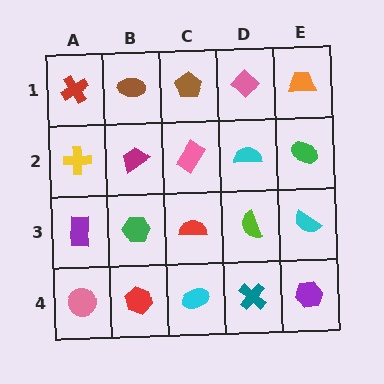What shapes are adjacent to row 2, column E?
An orange trapezoid (row 1, column E), a cyan semicircle (row 3, column E), a cyan semicircle (row 2, column D).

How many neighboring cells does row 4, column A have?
2.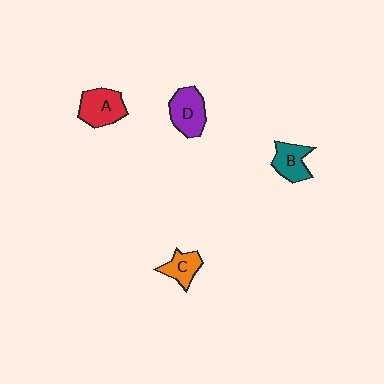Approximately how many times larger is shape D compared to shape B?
Approximately 1.2 times.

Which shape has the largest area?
Shape A (red).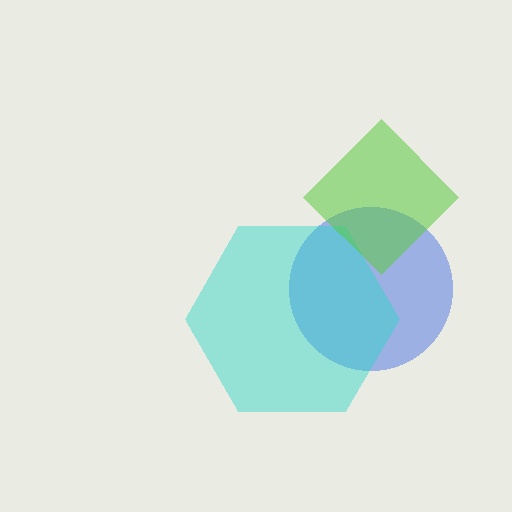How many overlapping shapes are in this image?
There are 3 overlapping shapes in the image.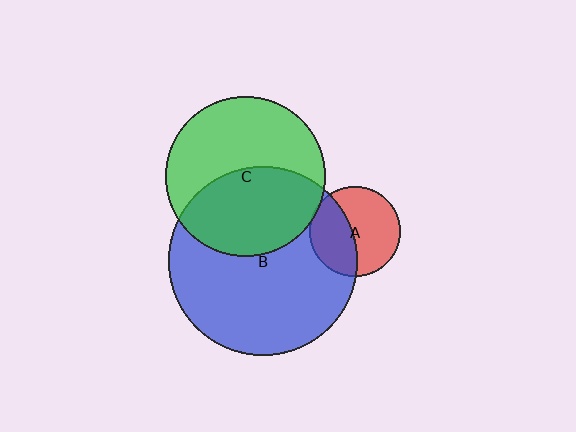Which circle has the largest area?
Circle B (blue).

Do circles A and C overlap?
Yes.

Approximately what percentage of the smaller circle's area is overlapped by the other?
Approximately 5%.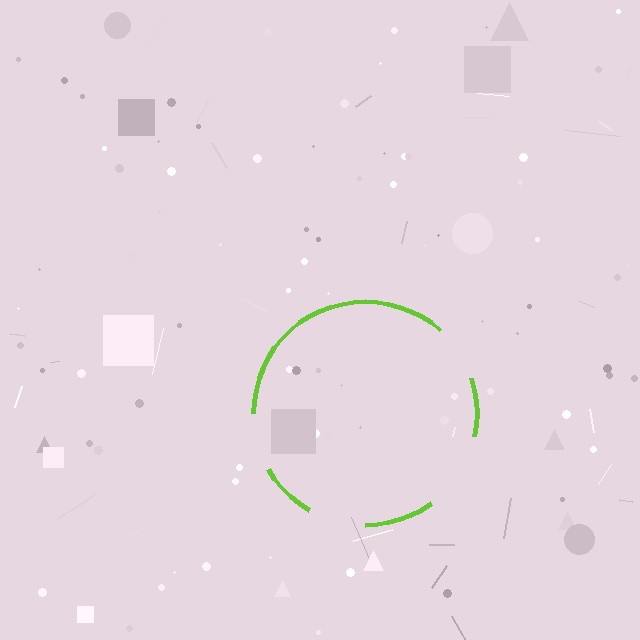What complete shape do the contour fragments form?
The contour fragments form a circle.